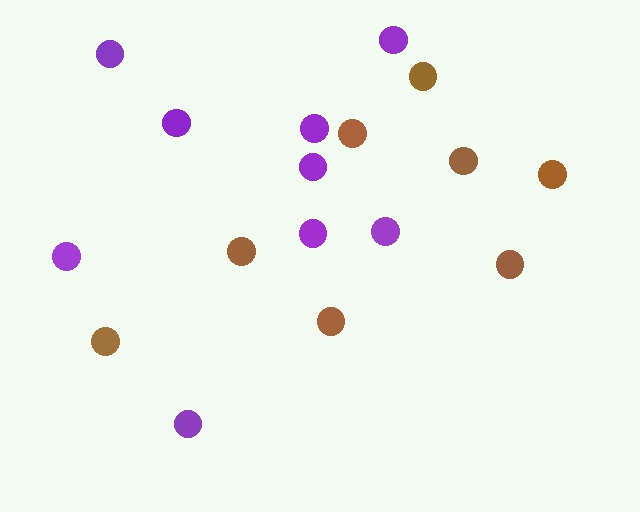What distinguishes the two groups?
There are 2 groups: one group of brown circles (8) and one group of purple circles (9).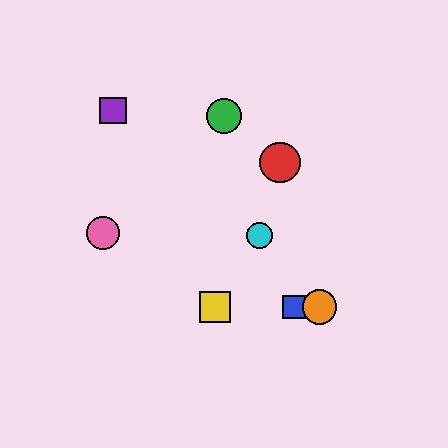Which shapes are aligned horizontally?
The blue square, the yellow square, the orange circle are aligned horizontally.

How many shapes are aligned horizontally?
3 shapes (the blue square, the yellow square, the orange circle) are aligned horizontally.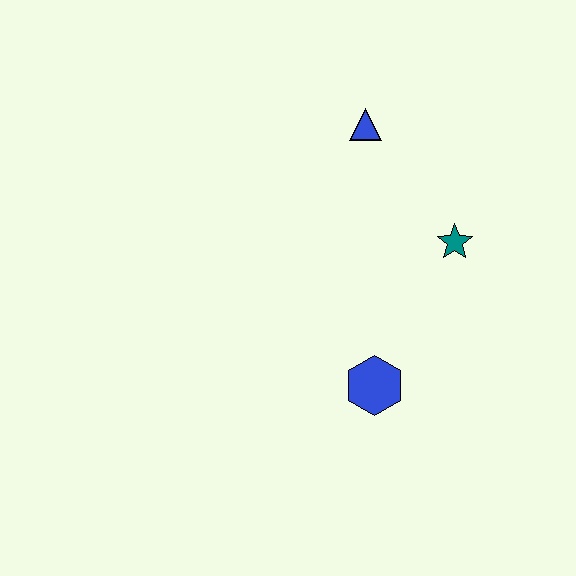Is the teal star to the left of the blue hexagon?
No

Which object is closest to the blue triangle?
The teal star is closest to the blue triangle.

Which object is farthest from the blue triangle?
The blue hexagon is farthest from the blue triangle.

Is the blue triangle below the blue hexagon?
No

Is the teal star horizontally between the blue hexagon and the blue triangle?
No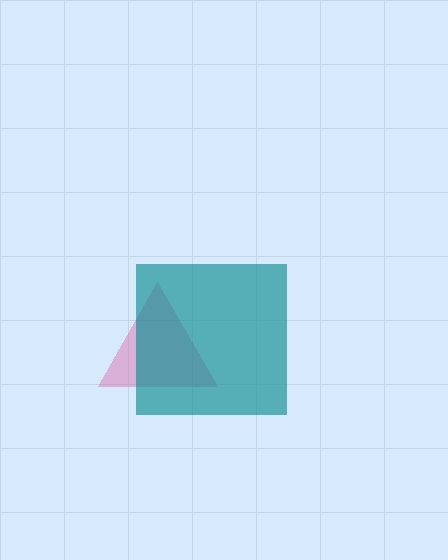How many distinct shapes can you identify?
There are 2 distinct shapes: a pink triangle, a teal square.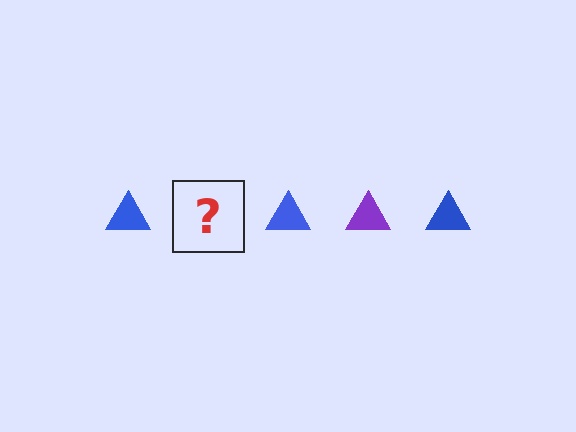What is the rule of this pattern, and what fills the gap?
The rule is that the pattern cycles through blue, purple triangles. The gap should be filled with a purple triangle.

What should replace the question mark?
The question mark should be replaced with a purple triangle.